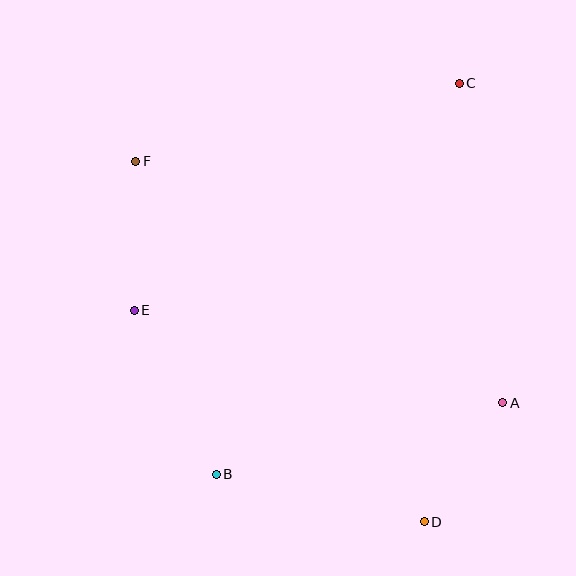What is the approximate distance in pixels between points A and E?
The distance between A and E is approximately 380 pixels.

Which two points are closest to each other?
Points A and D are closest to each other.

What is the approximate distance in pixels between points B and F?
The distance between B and F is approximately 323 pixels.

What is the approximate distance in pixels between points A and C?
The distance between A and C is approximately 323 pixels.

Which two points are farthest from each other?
Points D and F are farthest from each other.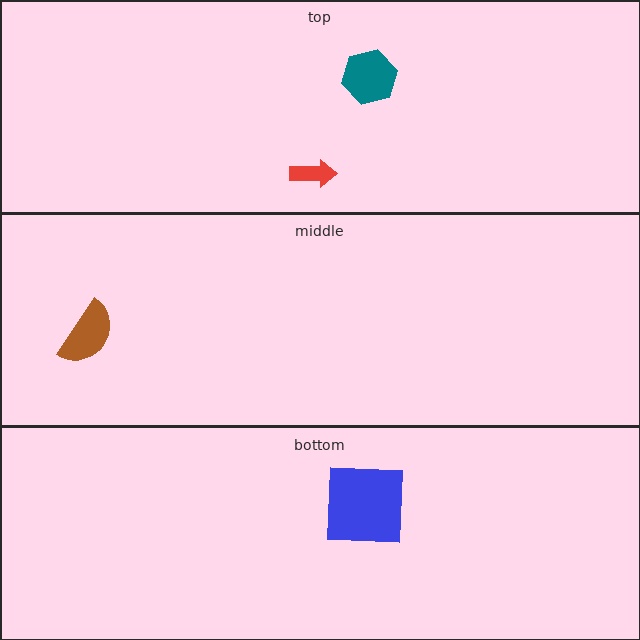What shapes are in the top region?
The red arrow, the teal hexagon.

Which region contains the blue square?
The bottom region.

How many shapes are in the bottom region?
1.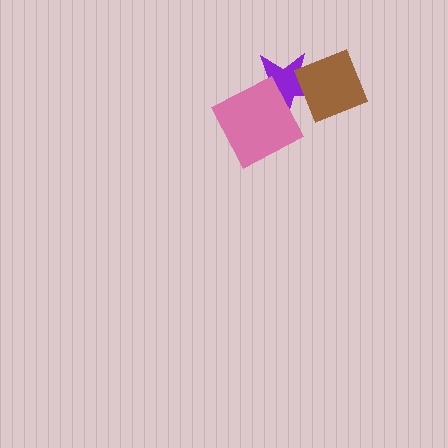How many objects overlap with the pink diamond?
1 object overlaps with the pink diamond.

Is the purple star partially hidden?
Yes, it is partially covered by another shape.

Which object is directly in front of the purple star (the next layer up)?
The brown diamond is directly in front of the purple star.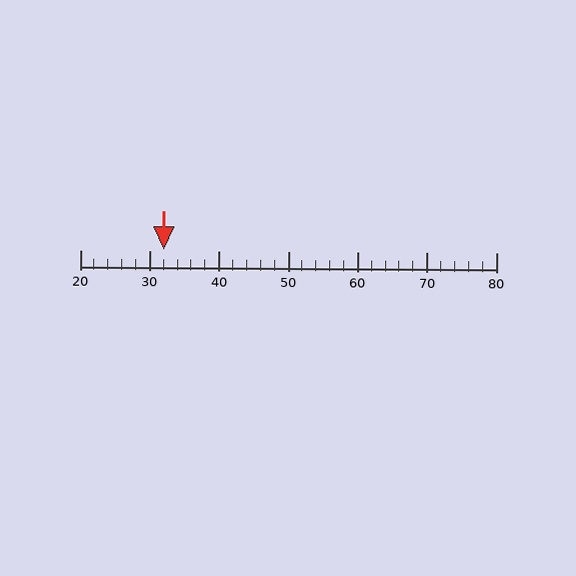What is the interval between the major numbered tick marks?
The major tick marks are spaced 10 units apart.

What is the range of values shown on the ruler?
The ruler shows values from 20 to 80.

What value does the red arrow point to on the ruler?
The red arrow points to approximately 32.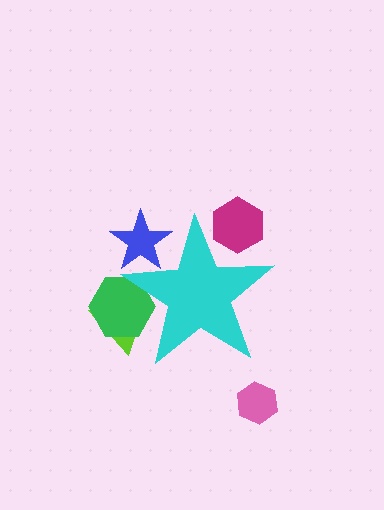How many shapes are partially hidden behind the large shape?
4 shapes are partially hidden.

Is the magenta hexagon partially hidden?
Yes, the magenta hexagon is partially hidden behind the cyan star.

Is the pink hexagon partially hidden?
No, the pink hexagon is fully visible.